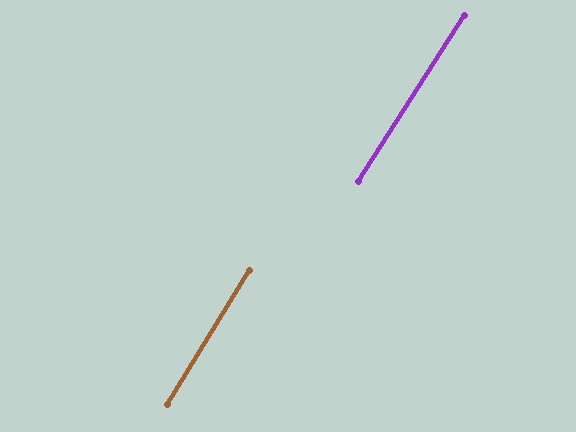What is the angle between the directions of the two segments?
Approximately 1 degree.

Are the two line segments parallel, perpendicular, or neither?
Parallel — their directions differ by only 1.1°.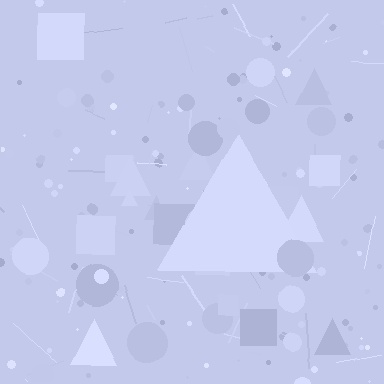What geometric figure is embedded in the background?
A triangle is embedded in the background.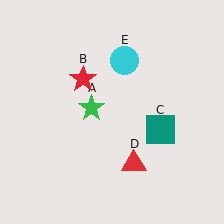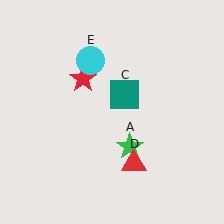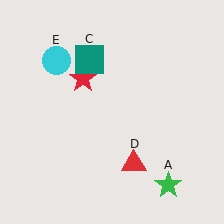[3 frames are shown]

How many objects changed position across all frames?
3 objects changed position: green star (object A), teal square (object C), cyan circle (object E).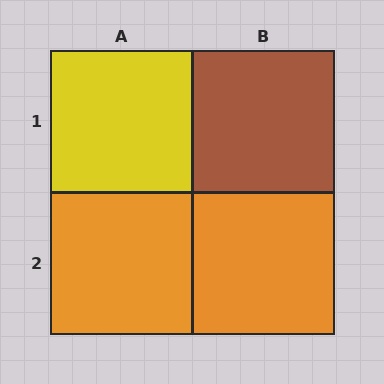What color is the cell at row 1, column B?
Brown.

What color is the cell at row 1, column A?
Yellow.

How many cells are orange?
2 cells are orange.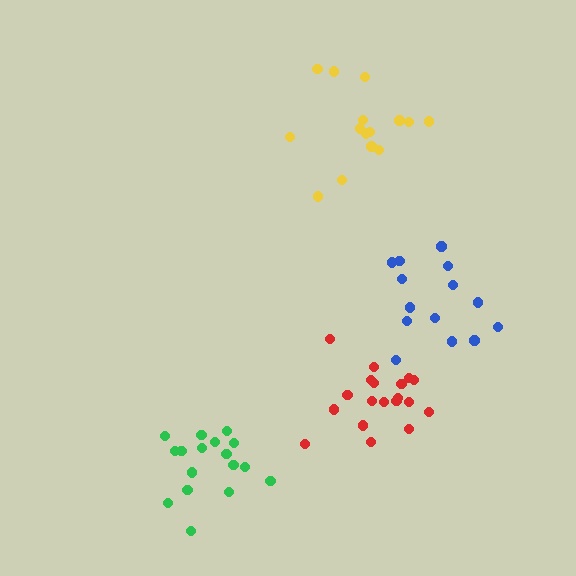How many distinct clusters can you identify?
There are 4 distinct clusters.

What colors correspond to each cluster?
The clusters are colored: green, red, blue, yellow.